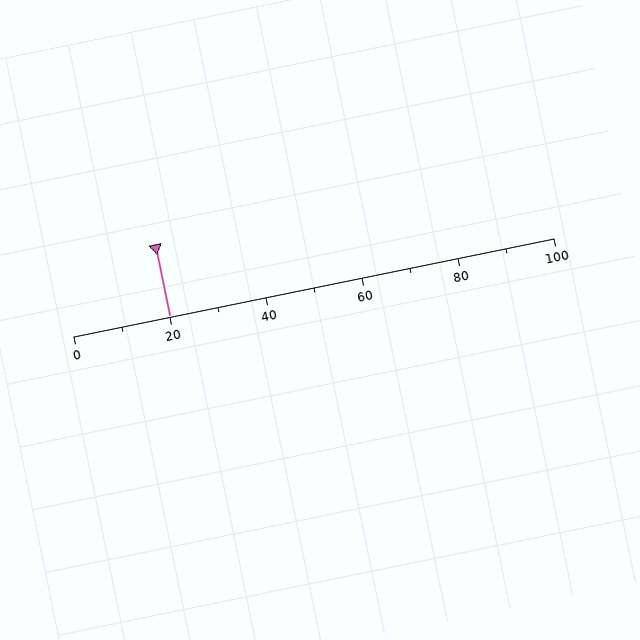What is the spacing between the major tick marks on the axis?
The major ticks are spaced 20 apart.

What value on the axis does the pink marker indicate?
The marker indicates approximately 20.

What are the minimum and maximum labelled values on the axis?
The axis runs from 0 to 100.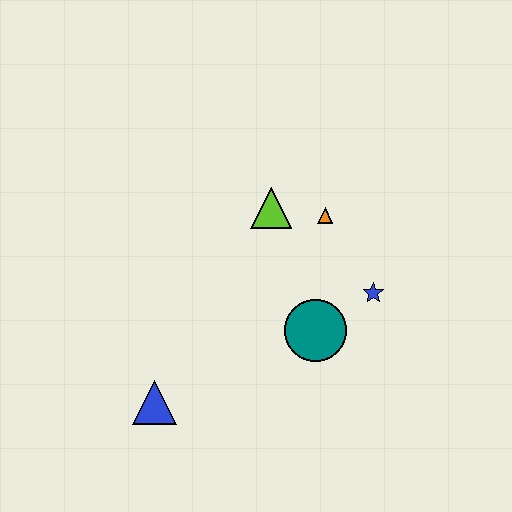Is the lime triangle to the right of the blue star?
No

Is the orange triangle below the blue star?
No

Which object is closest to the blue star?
The teal circle is closest to the blue star.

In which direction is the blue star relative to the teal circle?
The blue star is to the right of the teal circle.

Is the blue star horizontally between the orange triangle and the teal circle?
No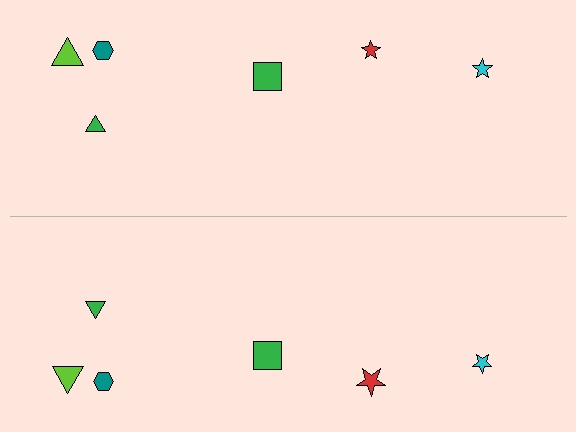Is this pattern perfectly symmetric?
No, the pattern is not perfectly symmetric. The red star on the bottom side has a different size than its mirror counterpart.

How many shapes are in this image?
There are 12 shapes in this image.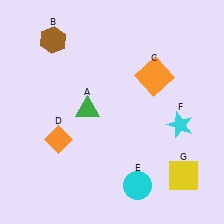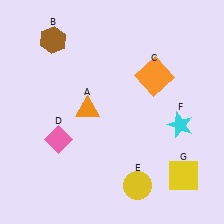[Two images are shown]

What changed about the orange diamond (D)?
In Image 1, D is orange. In Image 2, it changed to pink.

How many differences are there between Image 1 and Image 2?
There are 3 differences between the two images.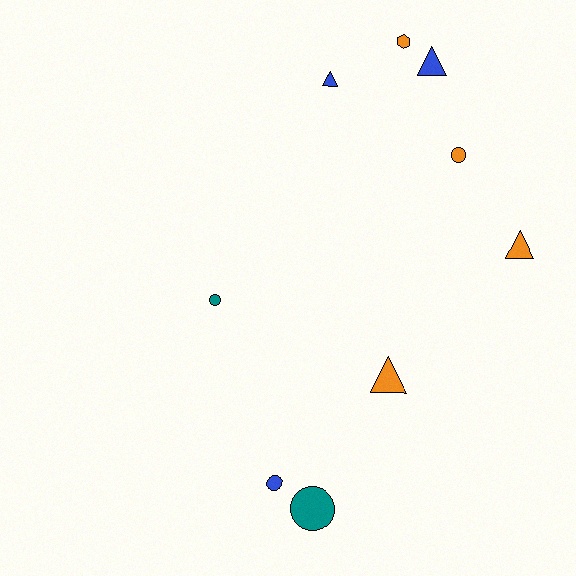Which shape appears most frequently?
Triangle, with 4 objects.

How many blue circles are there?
There is 1 blue circle.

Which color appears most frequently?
Orange, with 4 objects.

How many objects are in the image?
There are 9 objects.